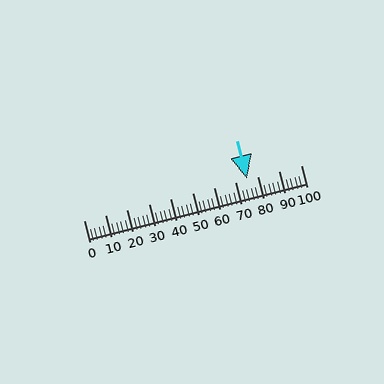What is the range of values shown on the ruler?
The ruler shows values from 0 to 100.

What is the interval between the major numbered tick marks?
The major tick marks are spaced 10 units apart.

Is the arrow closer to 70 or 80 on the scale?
The arrow is closer to 80.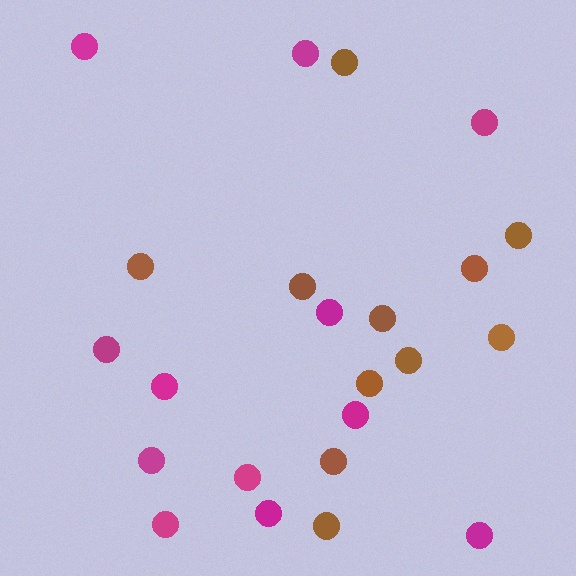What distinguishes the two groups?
There are 2 groups: one group of brown circles (11) and one group of magenta circles (12).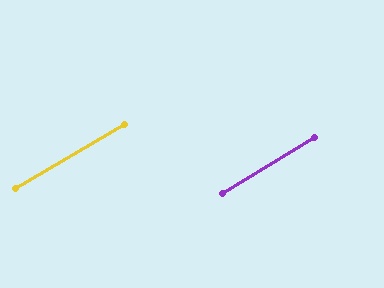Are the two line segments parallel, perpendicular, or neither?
Parallel — their directions differ by only 1.0°.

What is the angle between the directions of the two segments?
Approximately 1 degree.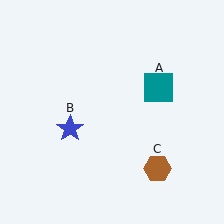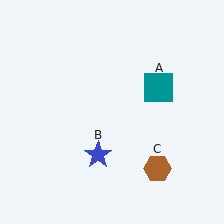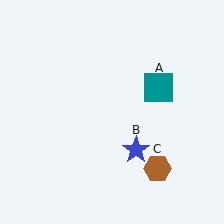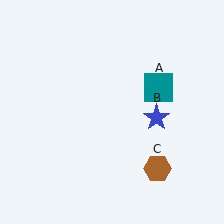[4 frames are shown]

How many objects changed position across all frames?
1 object changed position: blue star (object B).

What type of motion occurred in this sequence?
The blue star (object B) rotated counterclockwise around the center of the scene.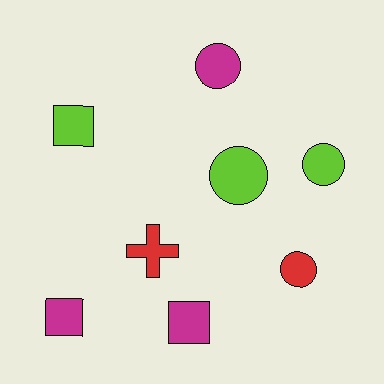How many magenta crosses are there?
There are no magenta crosses.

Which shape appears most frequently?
Circle, with 4 objects.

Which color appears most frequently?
Lime, with 3 objects.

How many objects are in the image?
There are 8 objects.